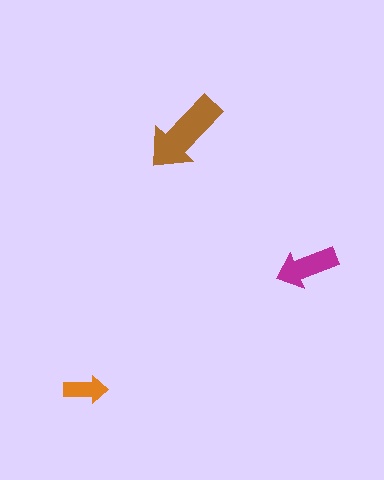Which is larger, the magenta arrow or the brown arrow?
The brown one.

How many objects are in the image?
There are 3 objects in the image.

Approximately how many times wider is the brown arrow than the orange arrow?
About 2 times wider.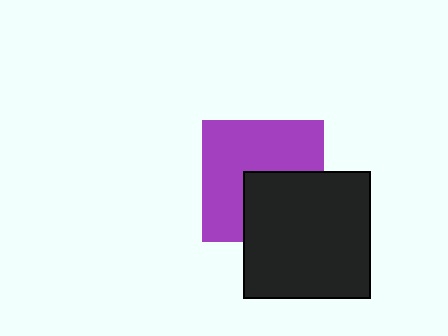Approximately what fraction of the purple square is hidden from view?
Roughly 38% of the purple square is hidden behind the black square.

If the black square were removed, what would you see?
You would see the complete purple square.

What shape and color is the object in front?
The object in front is a black square.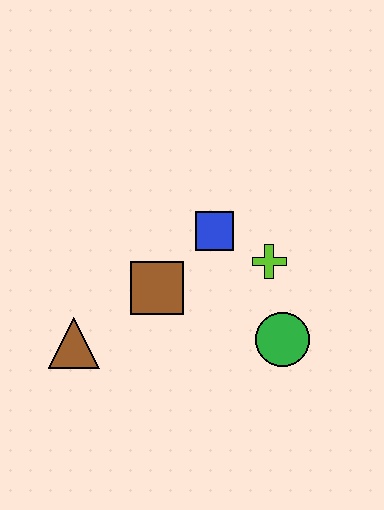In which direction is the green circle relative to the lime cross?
The green circle is below the lime cross.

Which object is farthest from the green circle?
The brown triangle is farthest from the green circle.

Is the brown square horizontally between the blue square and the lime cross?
No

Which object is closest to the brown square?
The blue square is closest to the brown square.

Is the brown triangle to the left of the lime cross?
Yes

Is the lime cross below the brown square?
No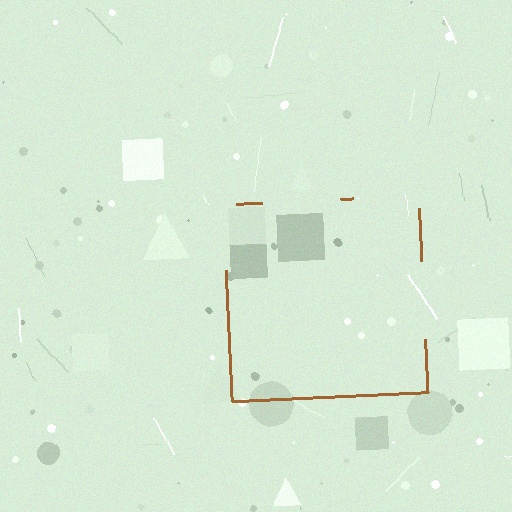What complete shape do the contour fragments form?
The contour fragments form a square.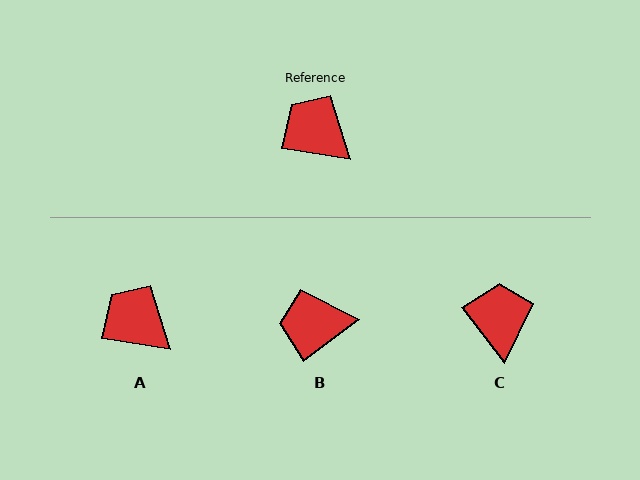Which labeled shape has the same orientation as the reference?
A.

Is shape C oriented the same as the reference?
No, it is off by about 44 degrees.